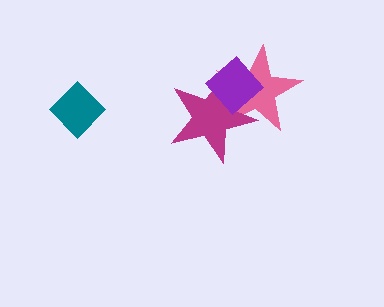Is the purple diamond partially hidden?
No, no other shape covers it.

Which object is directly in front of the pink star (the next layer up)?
The magenta star is directly in front of the pink star.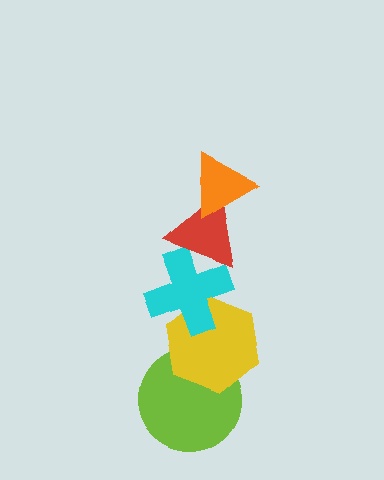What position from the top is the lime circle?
The lime circle is 5th from the top.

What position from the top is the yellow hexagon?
The yellow hexagon is 4th from the top.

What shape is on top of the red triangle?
The orange triangle is on top of the red triangle.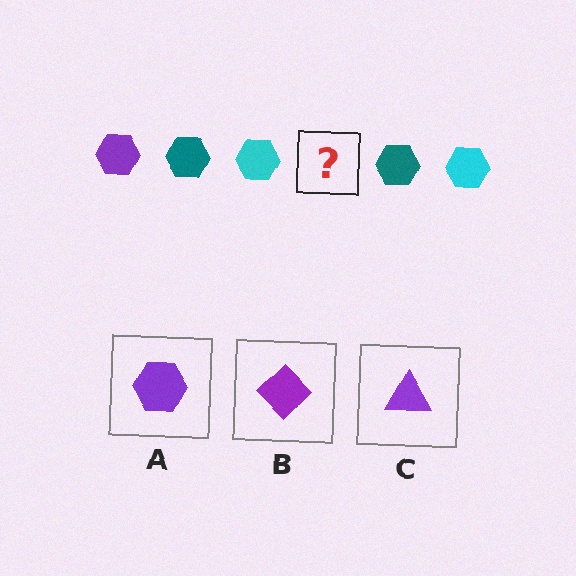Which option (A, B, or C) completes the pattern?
A.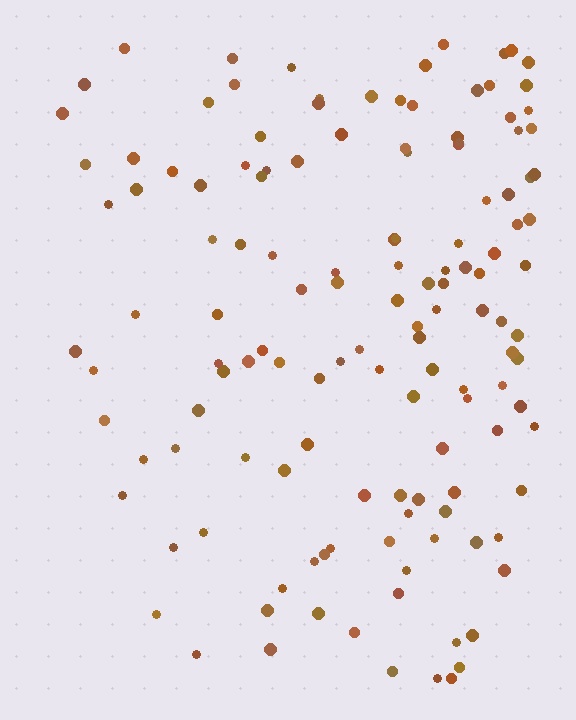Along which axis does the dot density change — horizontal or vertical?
Horizontal.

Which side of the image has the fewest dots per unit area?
The left.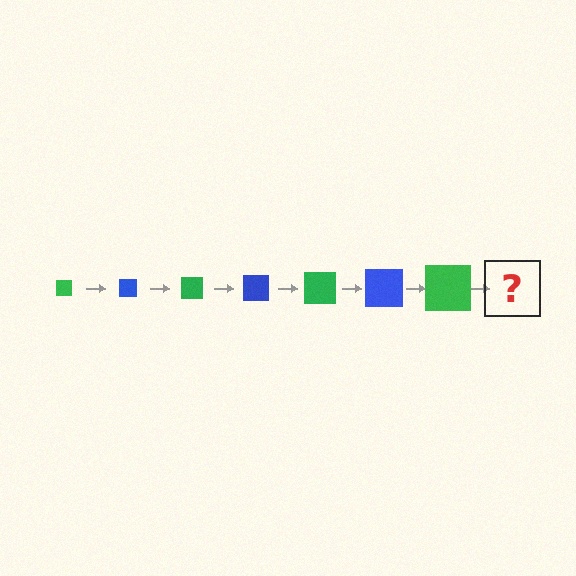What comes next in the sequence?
The next element should be a blue square, larger than the previous one.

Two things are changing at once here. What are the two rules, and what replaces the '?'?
The two rules are that the square grows larger each step and the color cycles through green and blue. The '?' should be a blue square, larger than the previous one.